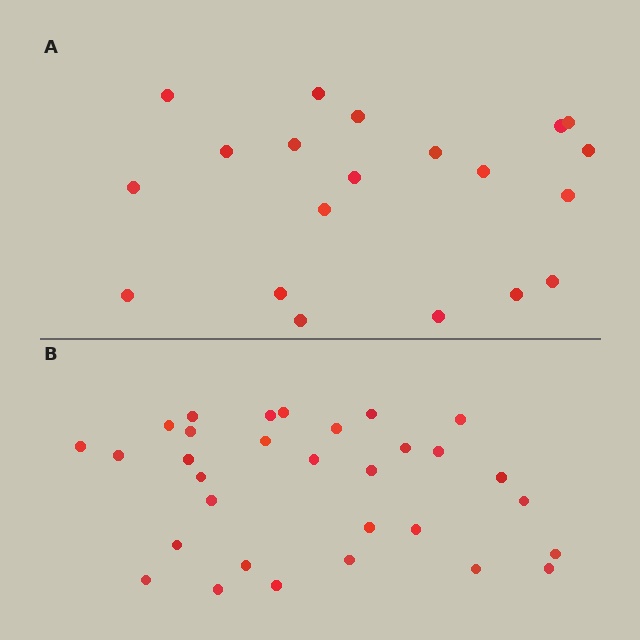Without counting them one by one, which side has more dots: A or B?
Region B (the bottom region) has more dots.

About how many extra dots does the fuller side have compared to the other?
Region B has roughly 12 or so more dots than region A.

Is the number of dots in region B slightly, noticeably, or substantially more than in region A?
Region B has substantially more. The ratio is roughly 1.6 to 1.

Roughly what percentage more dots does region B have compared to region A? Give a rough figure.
About 55% more.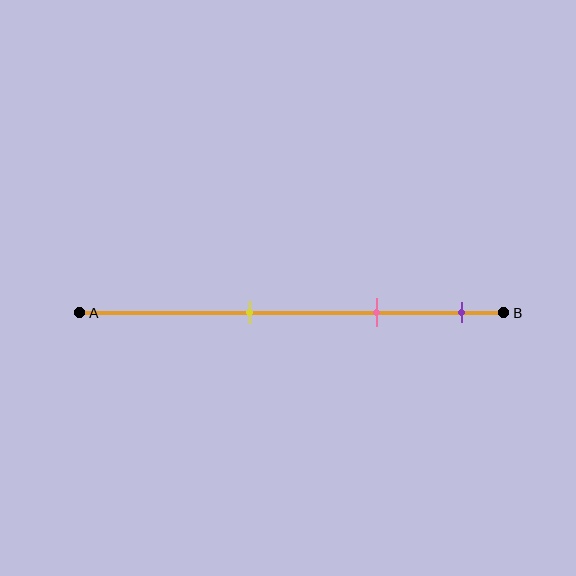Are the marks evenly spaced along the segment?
Yes, the marks are approximately evenly spaced.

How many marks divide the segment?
There are 3 marks dividing the segment.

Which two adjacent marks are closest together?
The pink and purple marks are the closest adjacent pair.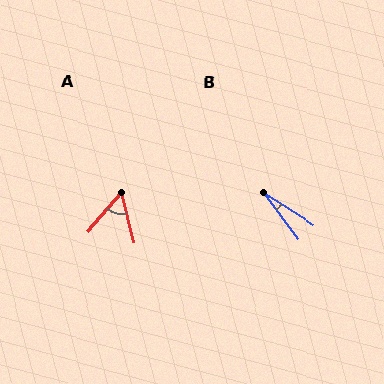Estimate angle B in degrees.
Approximately 21 degrees.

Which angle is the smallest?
B, at approximately 21 degrees.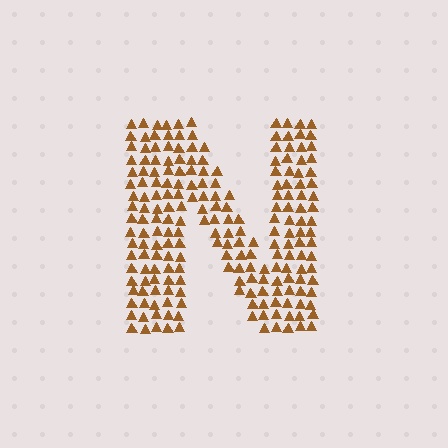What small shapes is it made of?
It is made of small triangles.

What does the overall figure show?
The overall figure shows the letter N.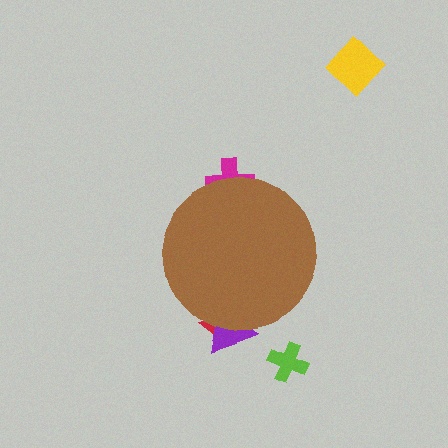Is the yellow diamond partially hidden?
No, the yellow diamond is fully visible.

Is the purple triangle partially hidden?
Yes, the purple triangle is partially hidden behind the brown circle.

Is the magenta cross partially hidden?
Yes, the magenta cross is partially hidden behind the brown circle.